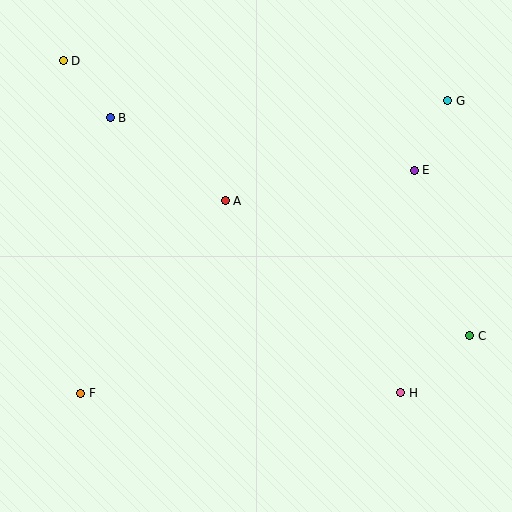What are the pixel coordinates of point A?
Point A is at (225, 201).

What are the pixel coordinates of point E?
Point E is at (414, 170).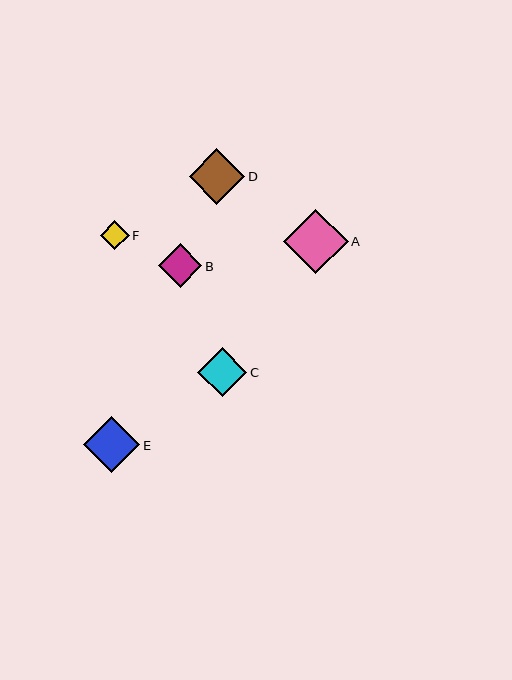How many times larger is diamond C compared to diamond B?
Diamond C is approximately 1.1 times the size of diamond B.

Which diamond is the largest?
Diamond A is the largest with a size of approximately 64 pixels.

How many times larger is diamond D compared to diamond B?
Diamond D is approximately 1.3 times the size of diamond B.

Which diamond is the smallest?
Diamond F is the smallest with a size of approximately 29 pixels.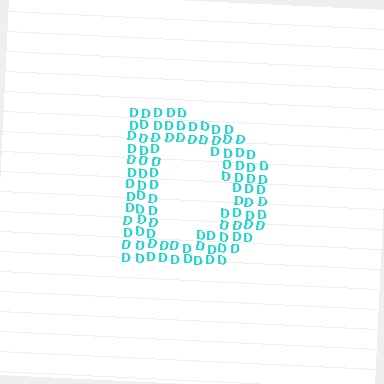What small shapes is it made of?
It is made of small letter D's.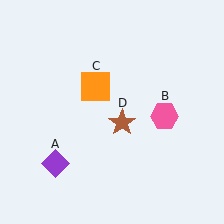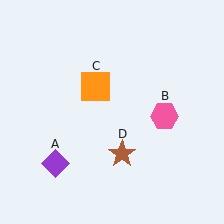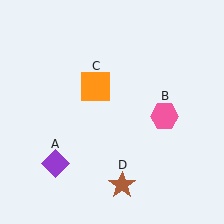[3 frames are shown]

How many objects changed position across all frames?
1 object changed position: brown star (object D).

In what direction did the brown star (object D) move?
The brown star (object D) moved down.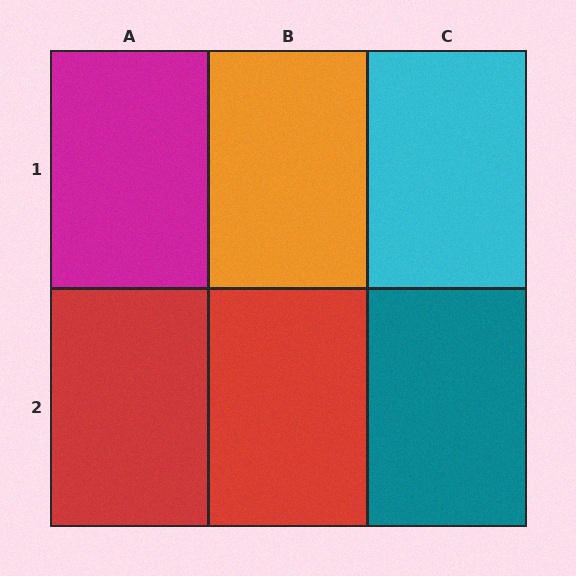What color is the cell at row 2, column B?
Red.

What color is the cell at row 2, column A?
Red.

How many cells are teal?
1 cell is teal.